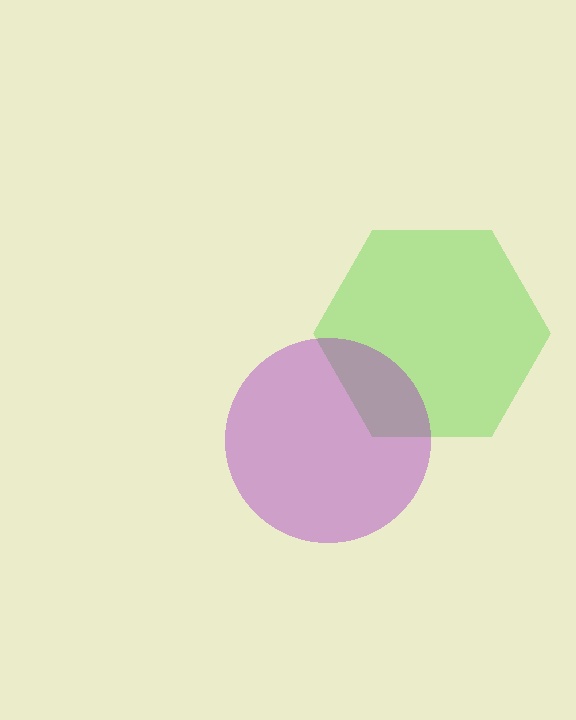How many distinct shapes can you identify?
There are 2 distinct shapes: a lime hexagon, a purple circle.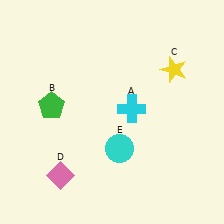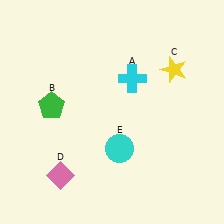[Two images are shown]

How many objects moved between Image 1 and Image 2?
1 object moved between the two images.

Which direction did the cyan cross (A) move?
The cyan cross (A) moved up.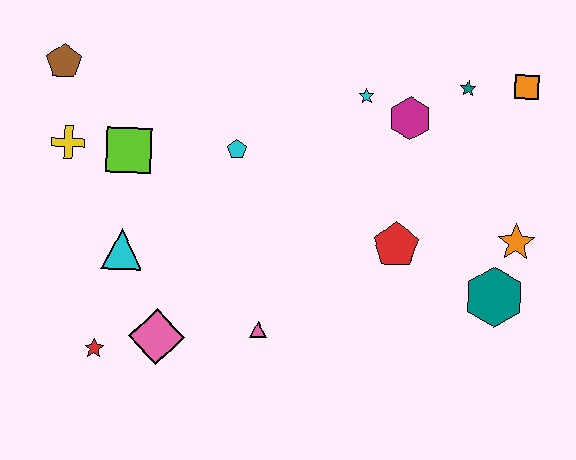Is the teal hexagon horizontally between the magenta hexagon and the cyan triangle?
No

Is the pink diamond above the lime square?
No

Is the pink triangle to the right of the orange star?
No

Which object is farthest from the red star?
The orange square is farthest from the red star.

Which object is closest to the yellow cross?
The lime square is closest to the yellow cross.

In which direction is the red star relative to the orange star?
The red star is to the left of the orange star.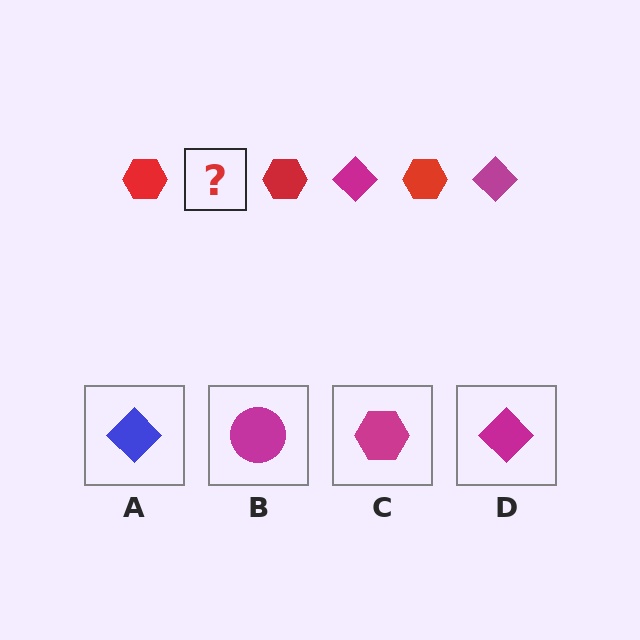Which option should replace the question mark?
Option D.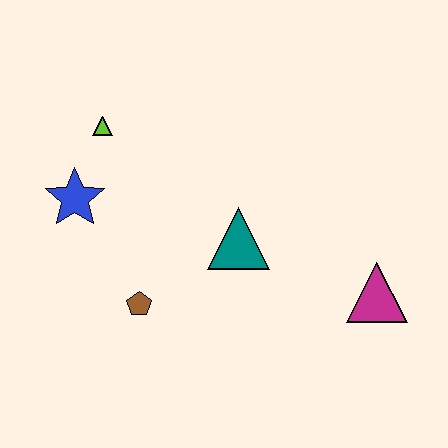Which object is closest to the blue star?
The lime triangle is closest to the blue star.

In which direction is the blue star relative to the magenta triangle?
The blue star is to the left of the magenta triangle.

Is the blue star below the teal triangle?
No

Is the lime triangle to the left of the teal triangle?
Yes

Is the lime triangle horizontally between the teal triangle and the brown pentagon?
No